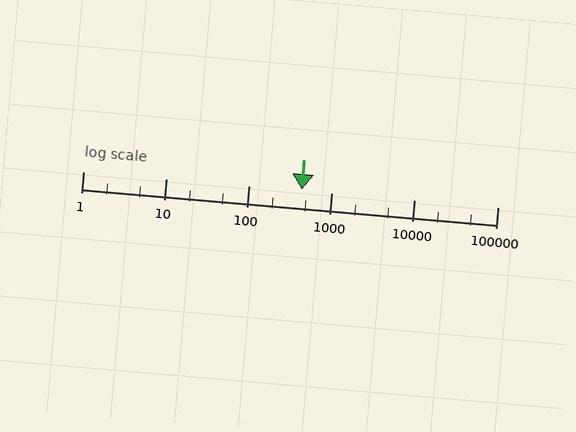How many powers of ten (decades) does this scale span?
The scale spans 5 decades, from 1 to 100000.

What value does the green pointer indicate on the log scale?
The pointer indicates approximately 430.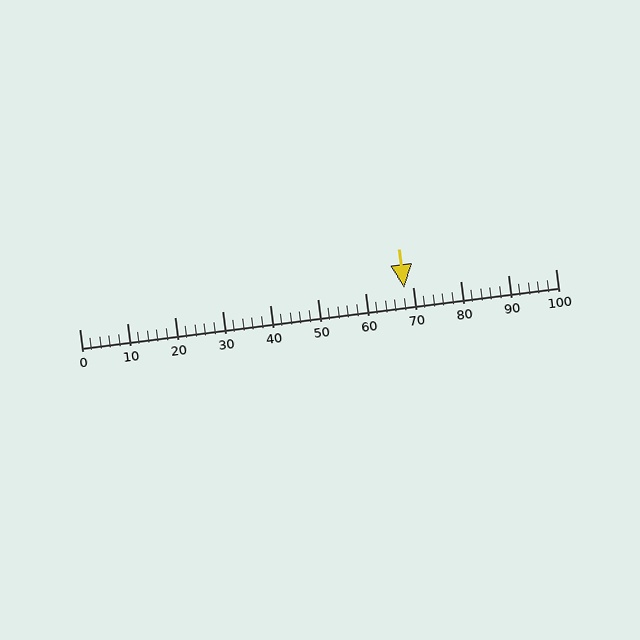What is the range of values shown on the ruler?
The ruler shows values from 0 to 100.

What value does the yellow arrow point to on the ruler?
The yellow arrow points to approximately 68.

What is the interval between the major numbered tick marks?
The major tick marks are spaced 10 units apart.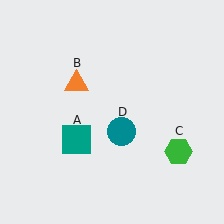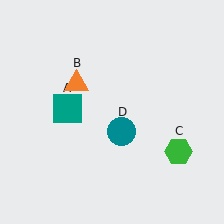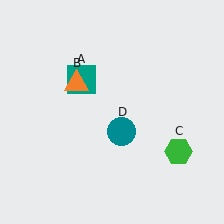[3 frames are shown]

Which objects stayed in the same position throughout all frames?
Orange triangle (object B) and green hexagon (object C) and teal circle (object D) remained stationary.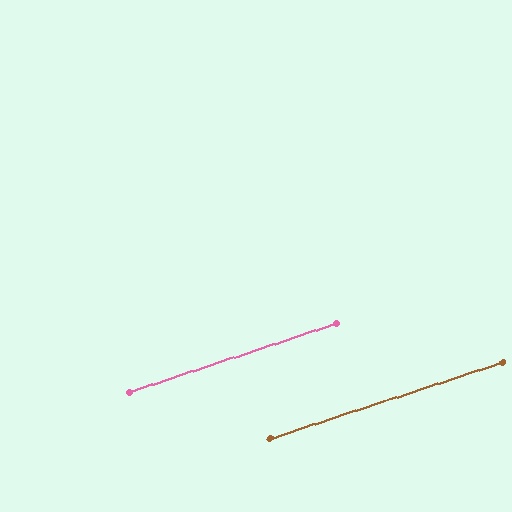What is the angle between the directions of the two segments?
Approximately 0 degrees.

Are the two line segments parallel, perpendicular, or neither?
Parallel — their directions differ by only 0.1°.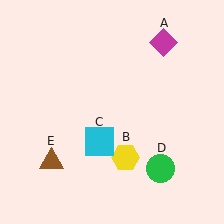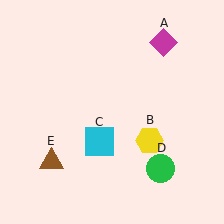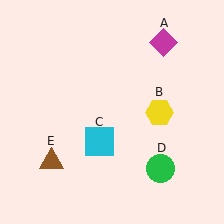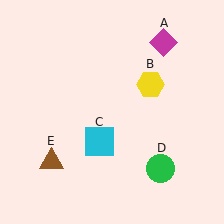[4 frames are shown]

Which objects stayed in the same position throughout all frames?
Magenta diamond (object A) and cyan square (object C) and green circle (object D) and brown triangle (object E) remained stationary.